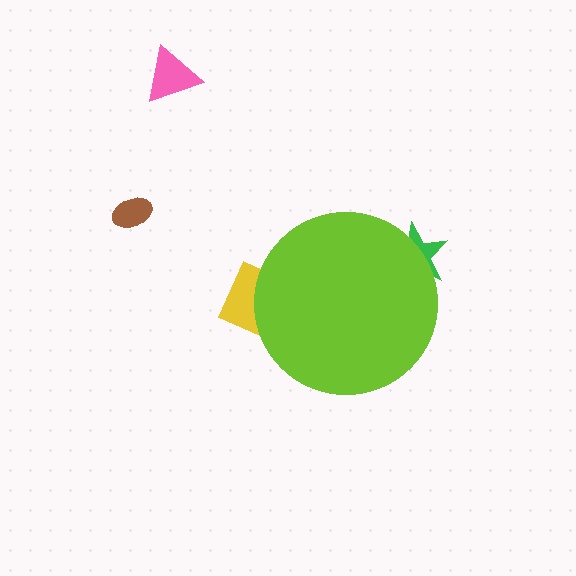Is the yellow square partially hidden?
Yes, the yellow square is partially hidden behind the lime circle.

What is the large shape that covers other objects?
A lime circle.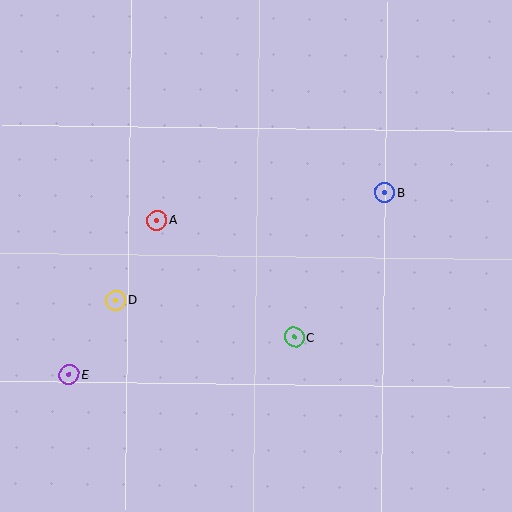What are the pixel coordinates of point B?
Point B is at (384, 192).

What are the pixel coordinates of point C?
Point C is at (294, 337).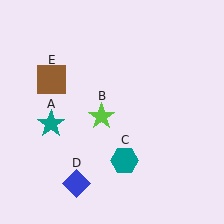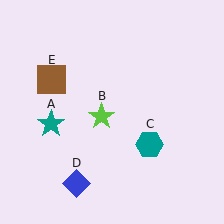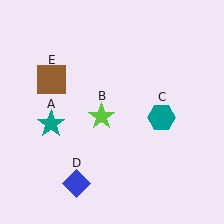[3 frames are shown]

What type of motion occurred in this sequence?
The teal hexagon (object C) rotated counterclockwise around the center of the scene.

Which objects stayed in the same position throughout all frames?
Teal star (object A) and lime star (object B) and blue diamond (object D) and brown square (object E) remained stationary.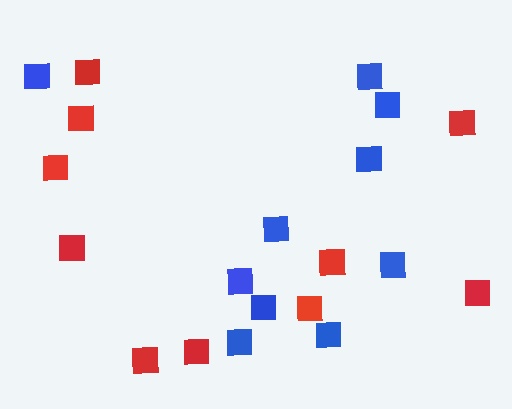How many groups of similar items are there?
There are 2 groups: one group of red squares (10) and one group of blue squares (10).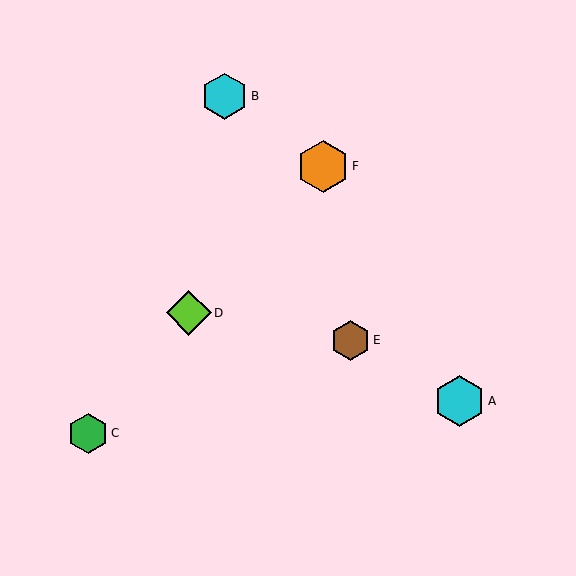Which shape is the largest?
The orange hexagon (labeled F) is the largest.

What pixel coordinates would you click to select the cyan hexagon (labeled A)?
Click at (460, 401) to select the cyan hexagon A.